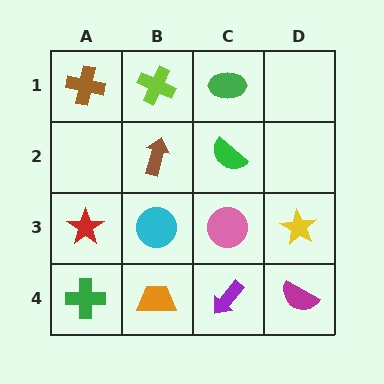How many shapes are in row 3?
4 shapes.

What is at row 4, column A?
A green cross.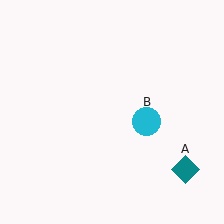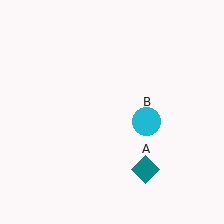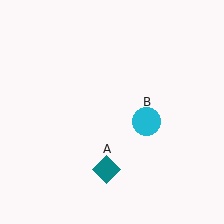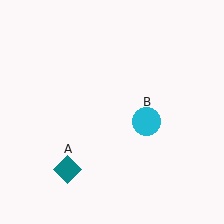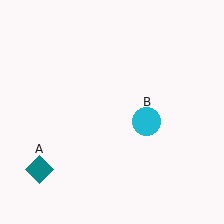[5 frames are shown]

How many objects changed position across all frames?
1 object changed position: teal diamond (object A).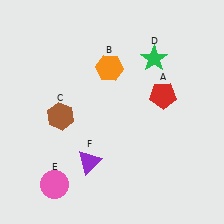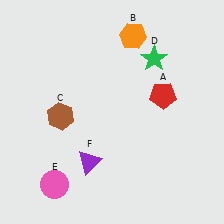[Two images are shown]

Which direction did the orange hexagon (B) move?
The orange hexagon (B) moved up.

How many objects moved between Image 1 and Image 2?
1 object moved between the two images.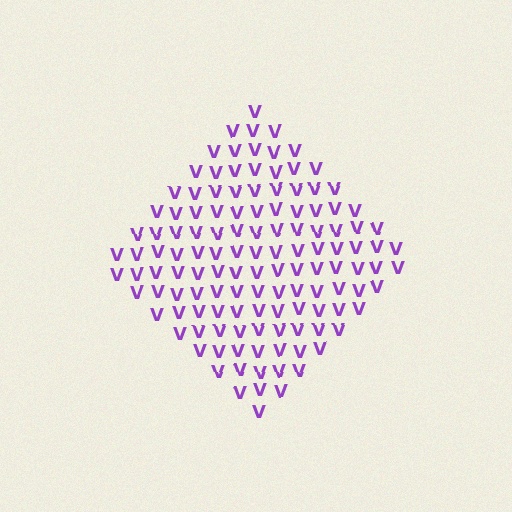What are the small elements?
The small elements are letter V's.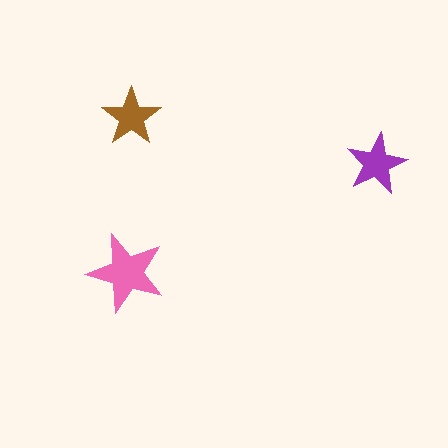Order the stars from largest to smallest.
the pink one, the purple one, the brown one.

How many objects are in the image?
There are 3 objects in the image.